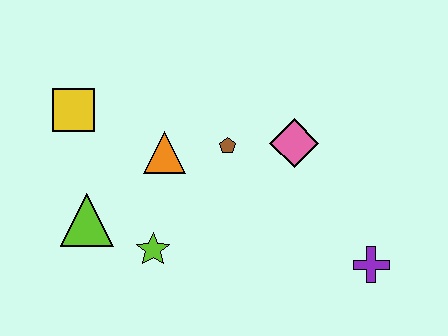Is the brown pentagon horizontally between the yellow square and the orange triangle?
No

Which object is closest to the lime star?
The lime triangle is closest to the lime star.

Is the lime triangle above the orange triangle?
No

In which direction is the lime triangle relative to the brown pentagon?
The lime triangle is to the left of the brown pentagon.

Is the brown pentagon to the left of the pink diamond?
Yes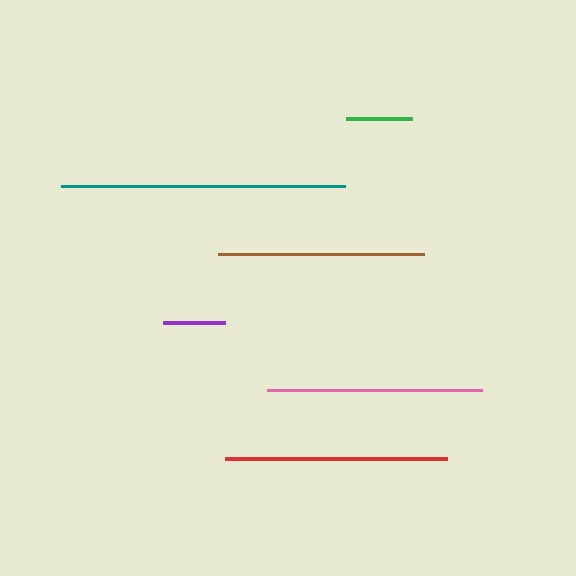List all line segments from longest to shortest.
From longest to shortest: teal, red, pink, brown, green, purple.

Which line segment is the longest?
The teal line is the longest at approximately 284 pixels.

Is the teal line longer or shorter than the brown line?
The teal line is longer than the brown line.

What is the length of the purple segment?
The purple segment is approximately 62 pixels long.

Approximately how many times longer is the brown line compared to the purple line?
The brown line is approximately 3.3 times the length of the purple line.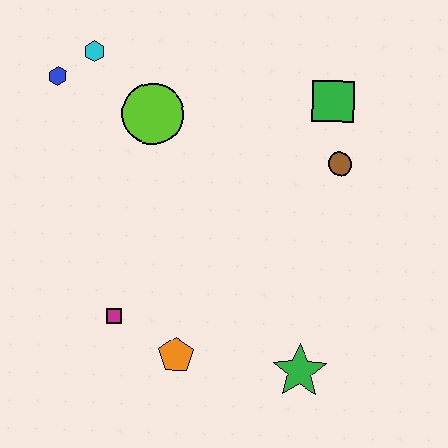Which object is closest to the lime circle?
The cyan hexagon is closest to the lime circle.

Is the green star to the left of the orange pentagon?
No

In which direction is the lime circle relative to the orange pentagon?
The lime circle is above the orange pentagon.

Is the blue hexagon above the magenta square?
Yes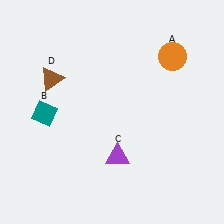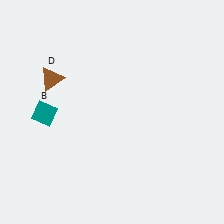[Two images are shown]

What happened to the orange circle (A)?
The orange circle (A) was removed in Image 2. It was in the top-right area of Image 1.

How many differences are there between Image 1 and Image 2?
There are 2 differences between the two images.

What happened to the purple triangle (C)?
The purple triangle (C) was removed in Image 2. It was in the bottom-right area of Image 1.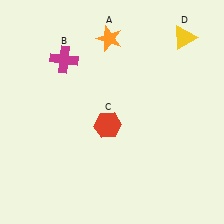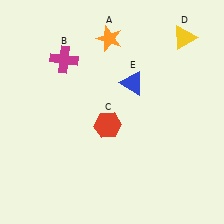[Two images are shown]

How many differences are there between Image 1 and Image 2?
There is 1 difference between the two images.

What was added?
A blue triangle (E) was added in Image 2.